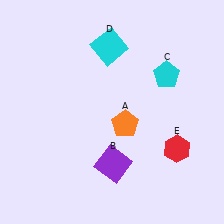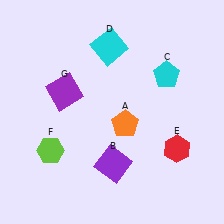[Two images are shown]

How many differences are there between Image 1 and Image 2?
There are 2 differences between the two images.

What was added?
A lime hexagon (F), a purple square (G) were added in Image 2.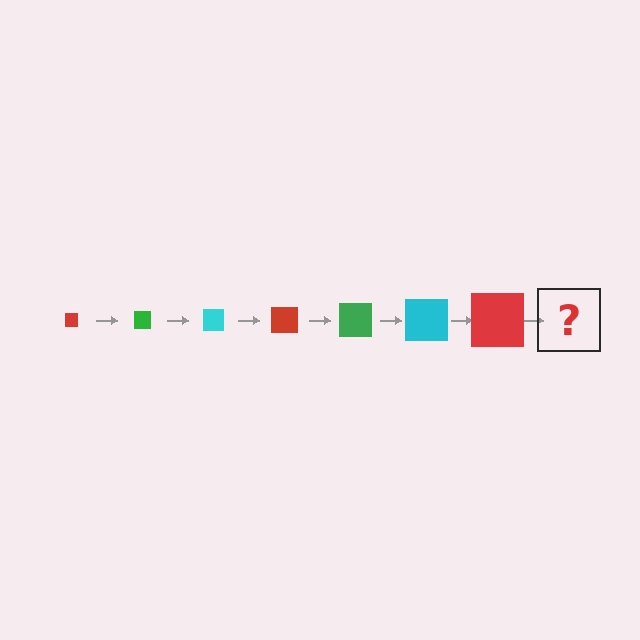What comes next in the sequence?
The next element should be a green square, larger than the previous one.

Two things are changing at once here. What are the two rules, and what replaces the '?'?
The two rules are that the square grows larger each step and the color cycles through red, green, and cyan. The '?' should be a green square, larger than the previous one.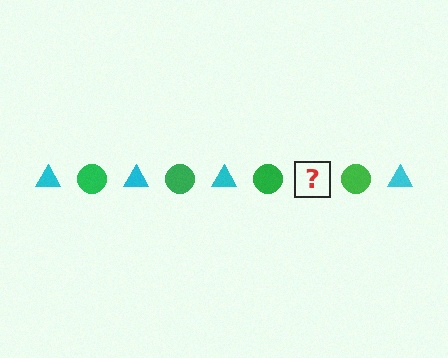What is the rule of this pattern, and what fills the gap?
The rule is that the pattern alternates between cyan triangle and green circle. The gap should be filled with a cyan triangle.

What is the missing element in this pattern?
The missing element is a cyan triangle.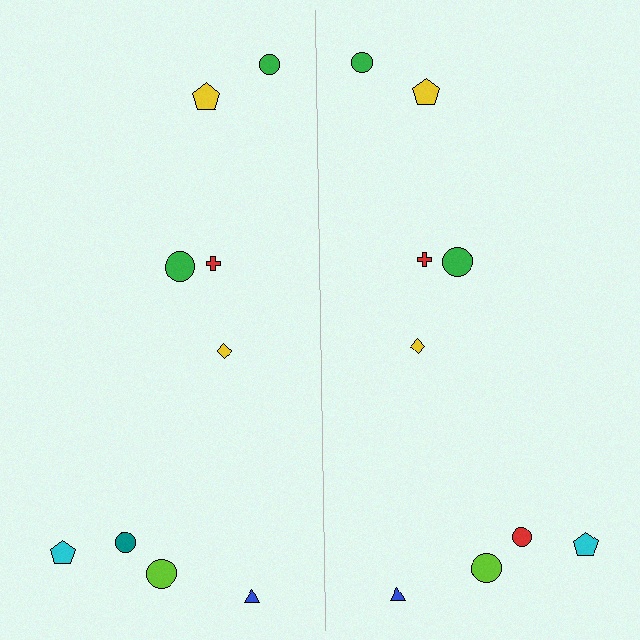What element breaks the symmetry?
The red circle on the right side breaks the symmetry — its mirror counterpart is teal.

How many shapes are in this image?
There are 18 shapes in this image.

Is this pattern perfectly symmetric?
No, the pattern is not perfectly symmetric. The red circle on the right side breaks the symmetry — its mirror counterpart is teal.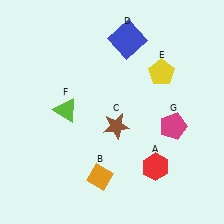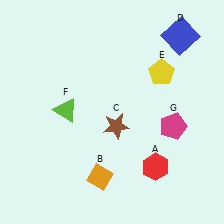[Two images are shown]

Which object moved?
The blue square (D) moved right.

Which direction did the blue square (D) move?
The blue square (D) moved right.